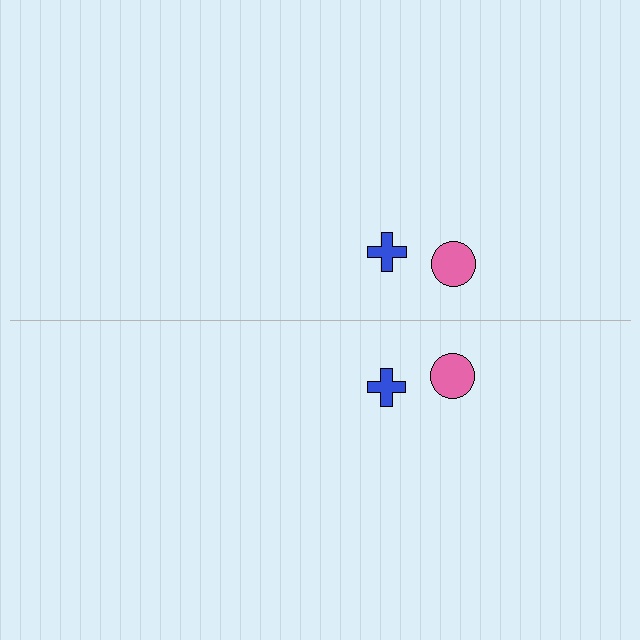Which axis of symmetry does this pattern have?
The pattern has a horizontal axis of symmetry running through the center of the image.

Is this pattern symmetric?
Yes, this pattern has bilateral (reflection) symmetry.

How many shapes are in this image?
There are 4 shapes in this image.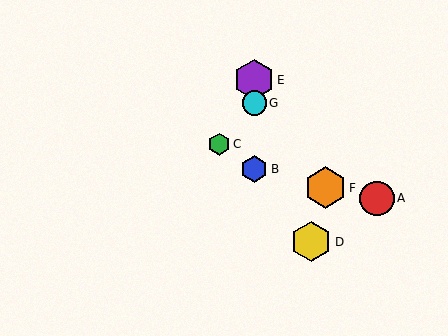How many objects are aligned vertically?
3 objects (B, E, G) are aligned vertically.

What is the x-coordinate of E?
Object E is at x≈254.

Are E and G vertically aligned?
Yes, both are at x≈254.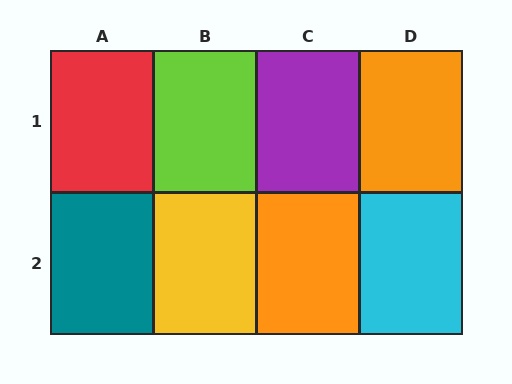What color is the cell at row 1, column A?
Red.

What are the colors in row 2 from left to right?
Teal, yellow, orange, cyan.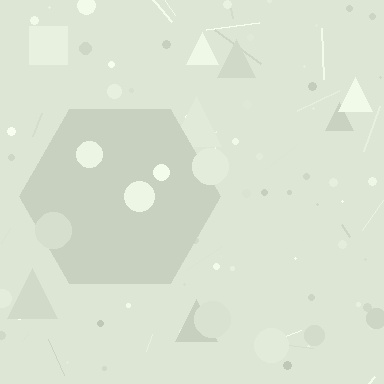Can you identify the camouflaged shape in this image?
The camouflaged shape is a hexagon.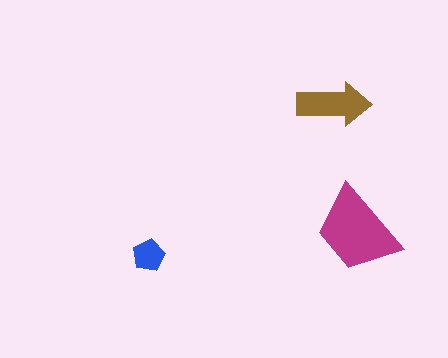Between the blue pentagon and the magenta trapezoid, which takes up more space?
The magenta trapezoid.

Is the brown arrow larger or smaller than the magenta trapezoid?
Smaller.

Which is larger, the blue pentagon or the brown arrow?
The brown arrow.